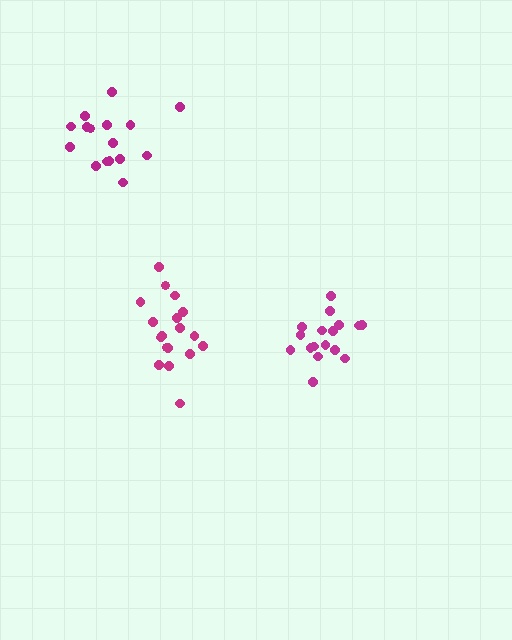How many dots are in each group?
Group 1: 19 dots, Group 2: 16 dots, Group 3: 17 dots (52 total).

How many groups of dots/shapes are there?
There are 3 groups.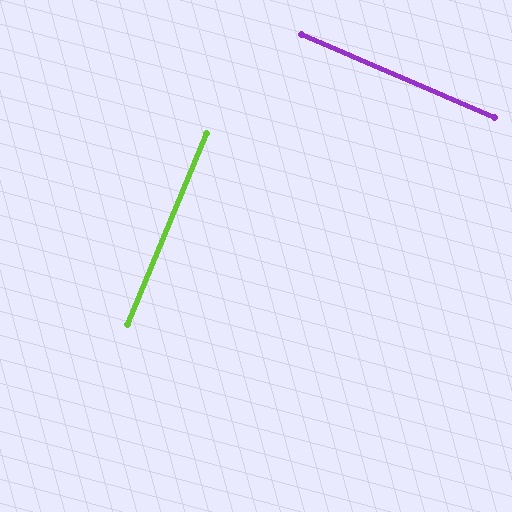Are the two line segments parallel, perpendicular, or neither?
Perpendicular — they meet at approximately 89°.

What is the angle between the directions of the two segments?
Approximately 89 degrees.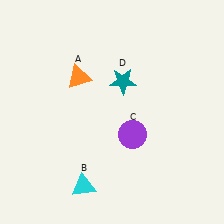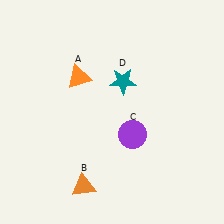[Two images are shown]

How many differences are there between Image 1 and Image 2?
There is 1 difference between the two images.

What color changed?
The triangle (B) changed from cyan in Image 1 to orange in Image 2.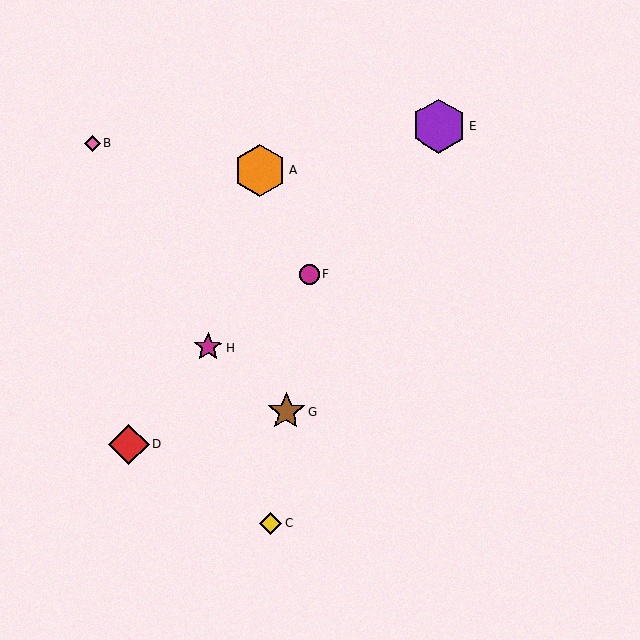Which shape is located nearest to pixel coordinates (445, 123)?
The purple hexagon (labeled E) at (439, 126) is nearest to that location.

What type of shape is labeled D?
Shape D is a red diamond.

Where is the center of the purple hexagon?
The center of the purple hexagon is at (439, 126).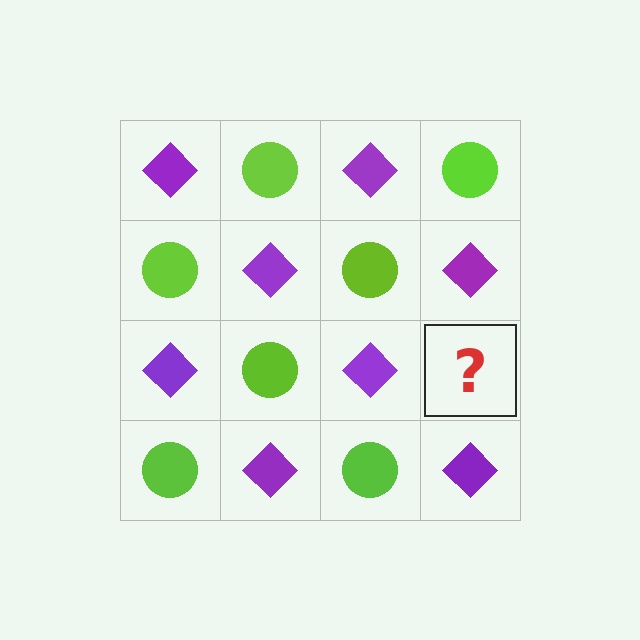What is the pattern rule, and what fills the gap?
The rule is that it alternates purple diamond and lime circle in a checkerboard pattern. The gap should be filled with a lime circle.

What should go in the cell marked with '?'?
The missing cell should contain a lime circle.